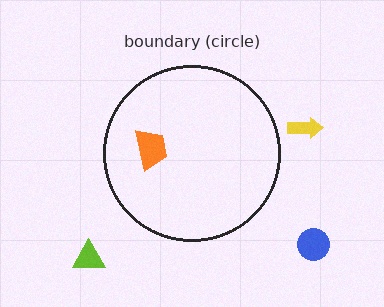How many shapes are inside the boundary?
1 inside, 3 outside.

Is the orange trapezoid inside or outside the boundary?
Inside.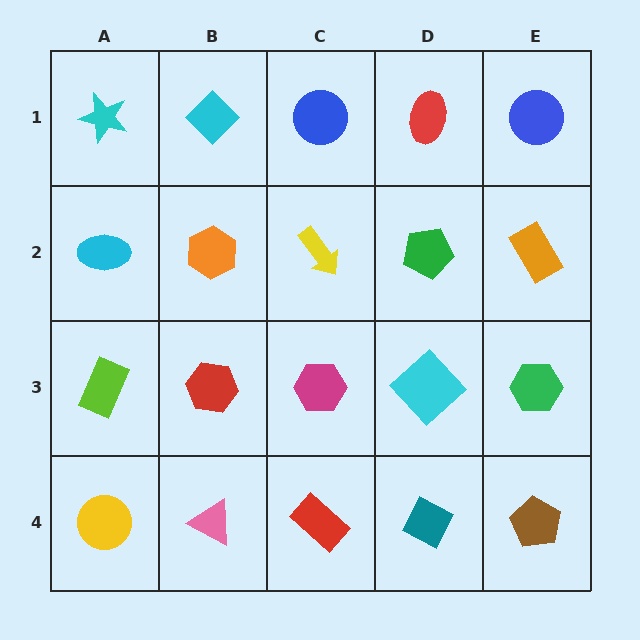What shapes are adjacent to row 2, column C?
A blue circle (row 1, column C), a magenta hexagon (row 3, column C), an orange hexagon (row 2, column B), a green pentagon (row 2, column D).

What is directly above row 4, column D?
A cyan diamond.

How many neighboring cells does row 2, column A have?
3.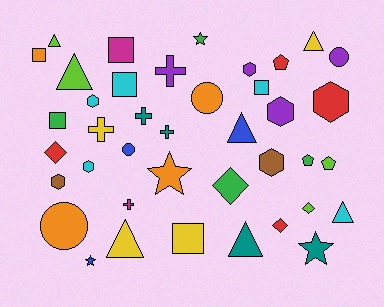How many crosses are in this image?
There are 5 crosses.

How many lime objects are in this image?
There are 4 lime objects.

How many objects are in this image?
There are 40 objects.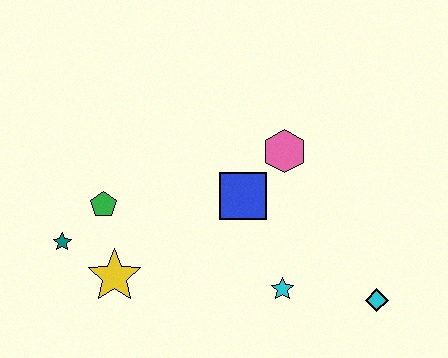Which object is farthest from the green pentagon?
The cyan diamond is farthest from the green pentagon.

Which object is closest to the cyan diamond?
The cyan star is closest to the cyan diamond.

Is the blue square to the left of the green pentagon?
No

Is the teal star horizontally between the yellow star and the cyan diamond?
No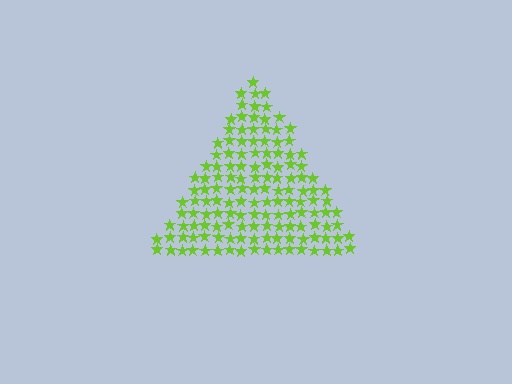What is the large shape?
The large shape is a triangle.